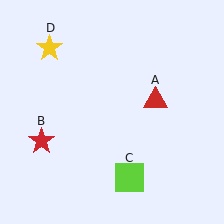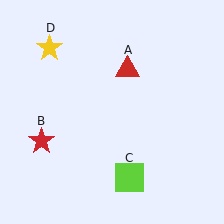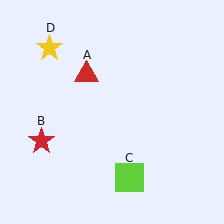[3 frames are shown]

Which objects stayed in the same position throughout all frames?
Red star (object B) and lime square (object C) and yellow star (object D) remained stationary.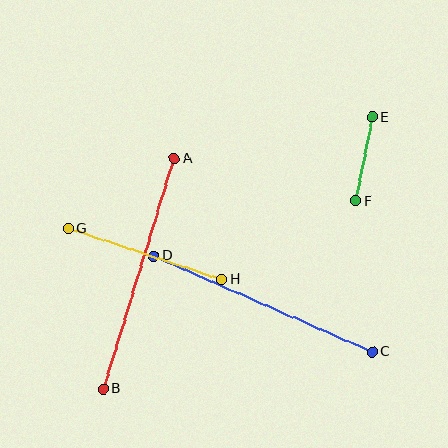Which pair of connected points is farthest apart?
Points A and B are farthest apart.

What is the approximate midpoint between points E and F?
The midpoint is at approximately (364, 159) pixels.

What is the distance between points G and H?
The distance is approximately 162 pixels.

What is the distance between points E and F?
The distance is approximately 85 pixels.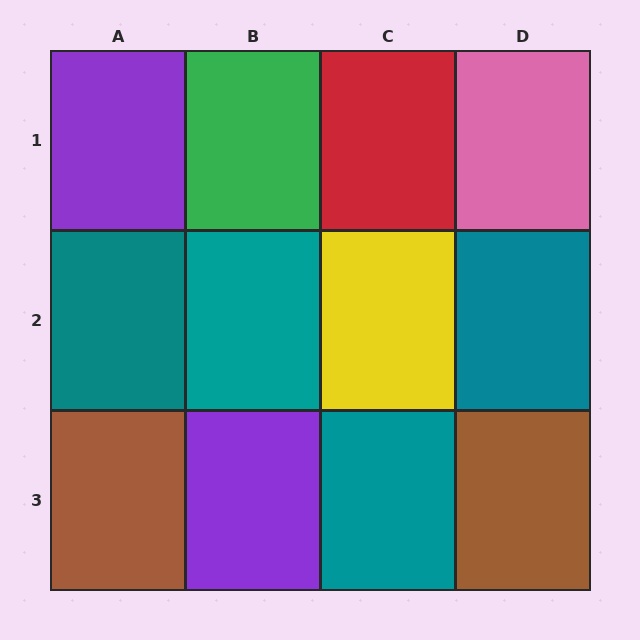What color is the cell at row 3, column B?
Purple.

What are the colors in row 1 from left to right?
Purple, green, red, pink.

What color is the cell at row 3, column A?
Brown.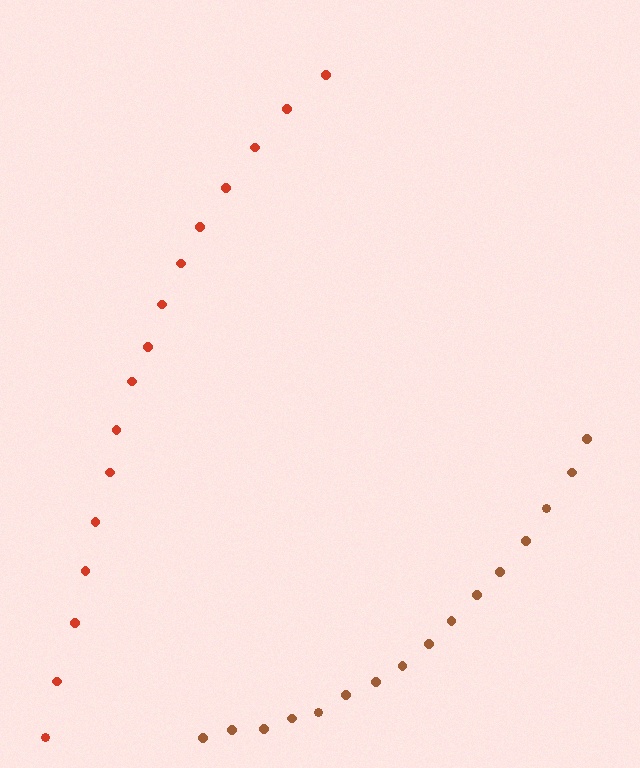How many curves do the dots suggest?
There are 2 distinct paths.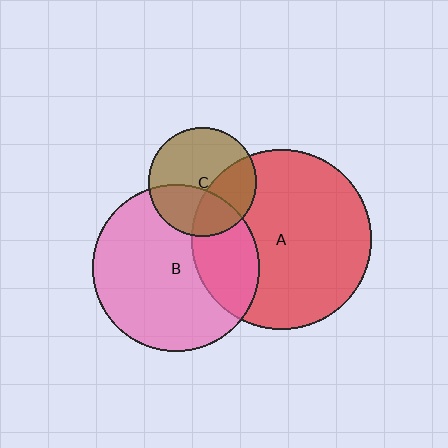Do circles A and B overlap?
Yes.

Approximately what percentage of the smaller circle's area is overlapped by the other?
Approximately 25%.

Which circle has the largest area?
Circle A (red).